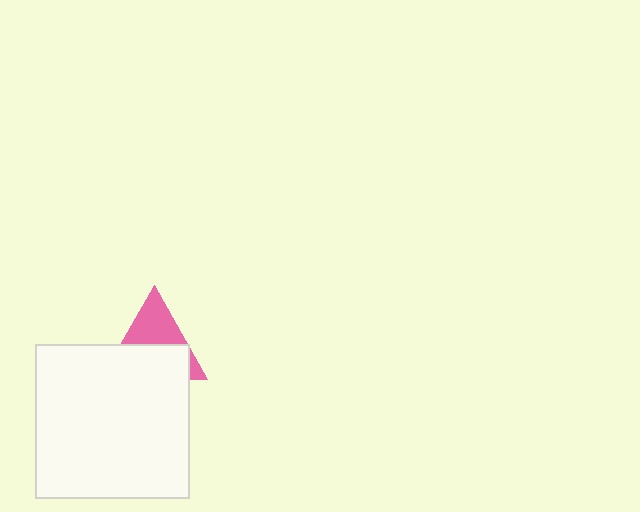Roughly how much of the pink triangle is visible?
A small part of it is visible (roughly 44%).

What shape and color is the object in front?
The object in front is a white square.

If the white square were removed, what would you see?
You would see the complete pink triangle.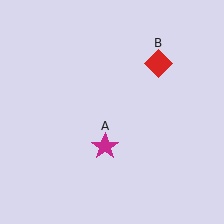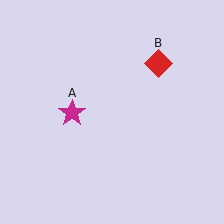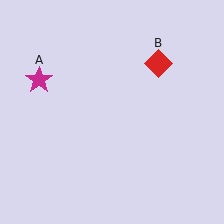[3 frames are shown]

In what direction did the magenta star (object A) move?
The magenta star (object A) moved up and to the left.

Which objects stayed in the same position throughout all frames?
Red diamond (object B) remained stationary.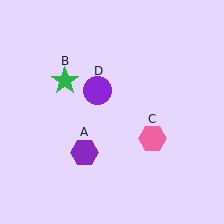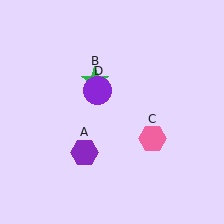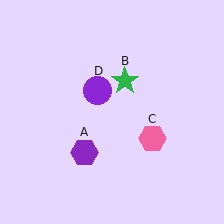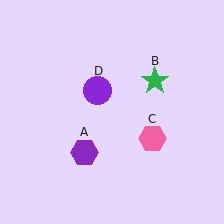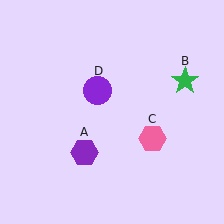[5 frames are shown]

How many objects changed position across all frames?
1 object changed position: green star (object B).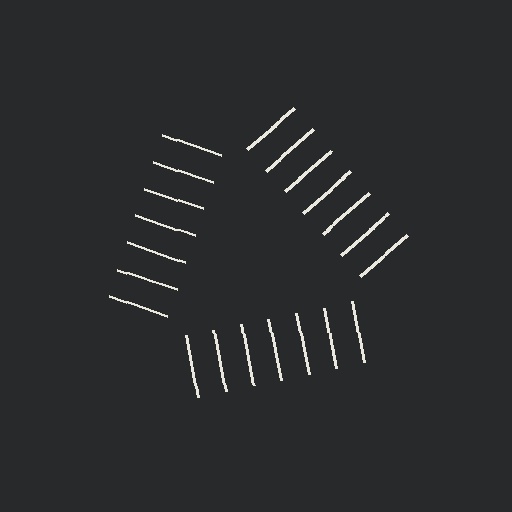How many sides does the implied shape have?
3 sides — the line-ends trace a triangle.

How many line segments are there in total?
21 — 7 along each of the 3 edges.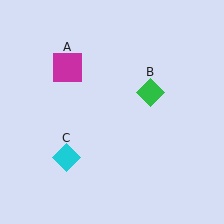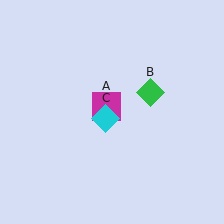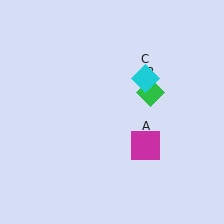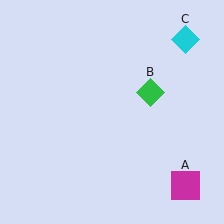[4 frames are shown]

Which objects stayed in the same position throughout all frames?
Green diamond (object B) remained stationary.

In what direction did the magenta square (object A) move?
The magenta square (object A) moved down and to the right.